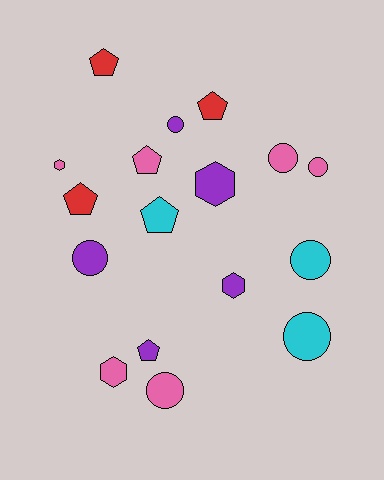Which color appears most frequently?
Pink, with 6 objects.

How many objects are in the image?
There are 17 objects.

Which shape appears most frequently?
Circle, with 7 objects.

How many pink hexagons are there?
There are 2 pink hexagons.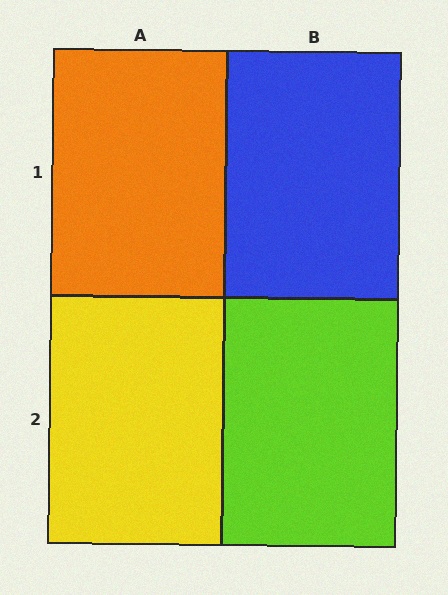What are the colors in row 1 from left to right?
Orange, blue.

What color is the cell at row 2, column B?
Lime.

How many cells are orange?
1 cell is orange.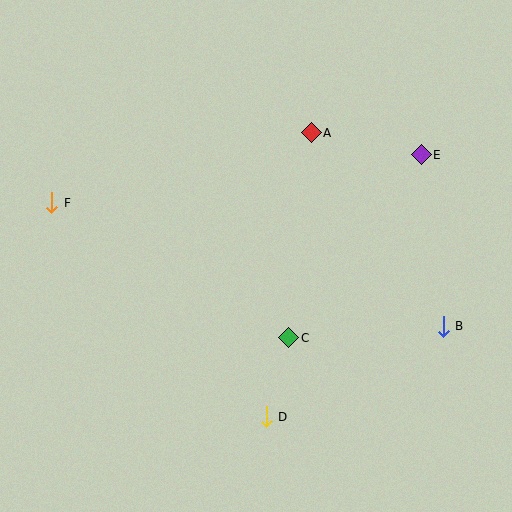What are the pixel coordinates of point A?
Point A is at (311, 133).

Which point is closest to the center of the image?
Point C at (289, 338) is closest to the center.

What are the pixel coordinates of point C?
Point C is at (289, 338).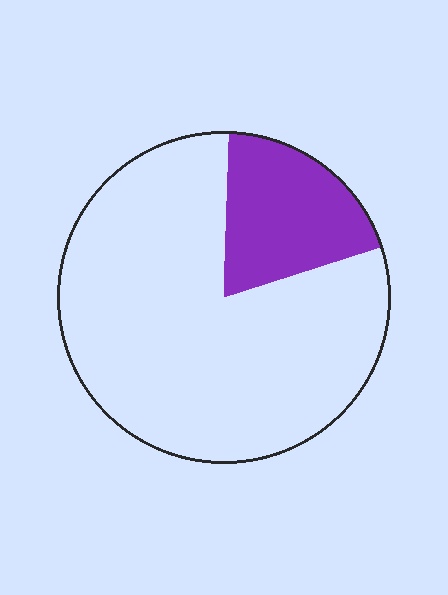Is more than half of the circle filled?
No.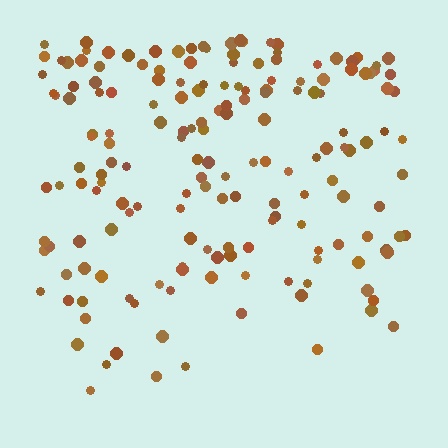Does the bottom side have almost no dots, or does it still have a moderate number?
Still a moderate number, just noticeably fewer than the top.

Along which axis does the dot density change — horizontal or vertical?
Vertical.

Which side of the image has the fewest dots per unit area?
The bottom.